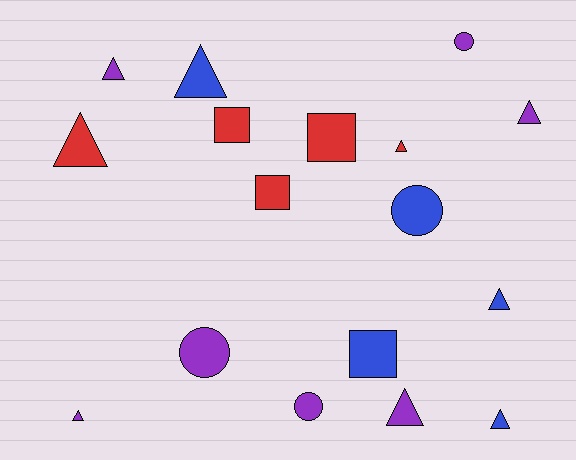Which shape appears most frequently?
Triangle, with 9 objects.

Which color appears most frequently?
Purple, with 7 objects.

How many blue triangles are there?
There are 3 blue triangles.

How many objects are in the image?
There are 17 objects.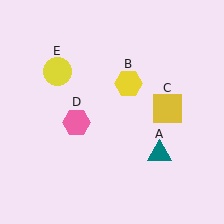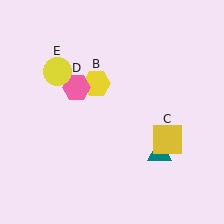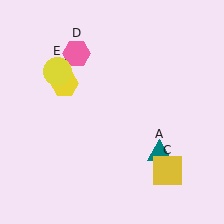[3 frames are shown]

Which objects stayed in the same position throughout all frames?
Teal triangle (object A) and yellow circle (object E) remained stationary.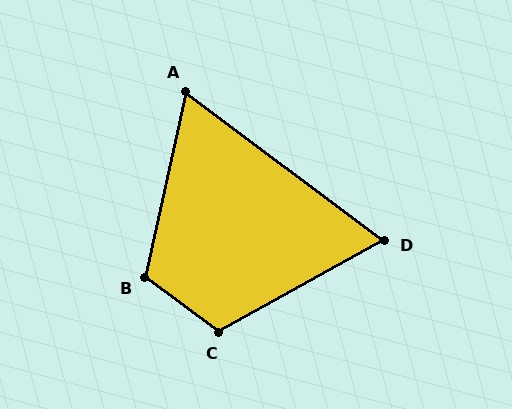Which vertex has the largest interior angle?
C, at approximately 114 degrees.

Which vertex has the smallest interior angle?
A, at approximately 66 degrees.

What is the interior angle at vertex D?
Approximately 66 degrees (acute).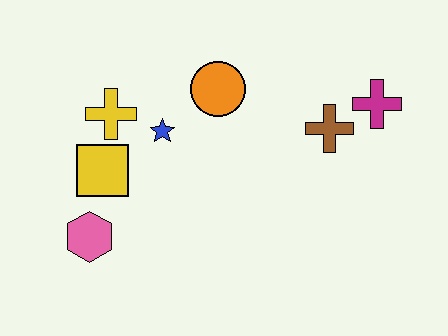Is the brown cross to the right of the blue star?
Yes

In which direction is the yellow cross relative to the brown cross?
The yellow cross is to the left of the brown cross.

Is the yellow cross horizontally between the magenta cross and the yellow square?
Yes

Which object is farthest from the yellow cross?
The magenta cross is farthest from the yellow cross.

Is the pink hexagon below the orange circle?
Yes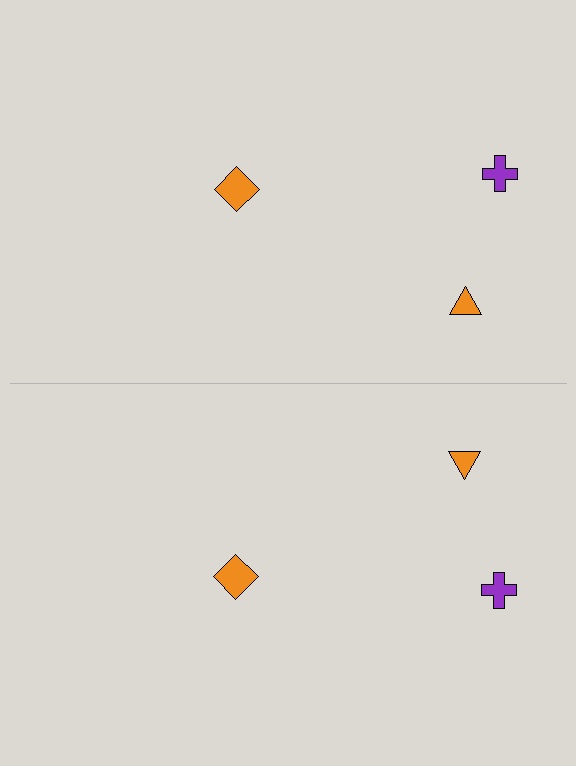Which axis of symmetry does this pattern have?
The pattern has a horizontal axis of symmetry running through the center of the image.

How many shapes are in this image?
There are 6 shapes in this image.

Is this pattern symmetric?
Yes, this pattern has bilateral (reflection) symmetry.